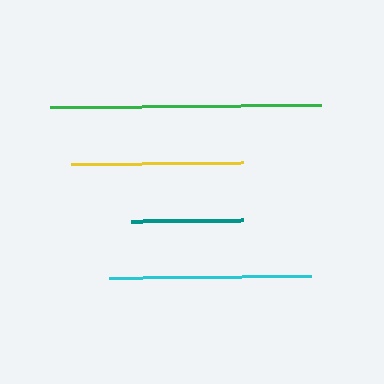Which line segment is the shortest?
The teal line is the shortest at approximately 113 pixels.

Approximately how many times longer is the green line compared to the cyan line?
The green line is approximately 1.3 times the length of the cyan line.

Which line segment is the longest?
The green line is the longest at approximately 271 pixels.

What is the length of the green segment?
The green segment is approximately 271 pixels long.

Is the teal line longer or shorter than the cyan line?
The cyan line is longer than the teal line.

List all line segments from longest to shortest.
From longest to shortest: green, cyan, yellow, teal.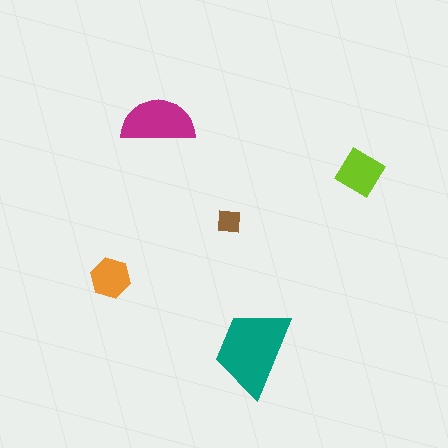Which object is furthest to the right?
The lime diamond is rightmost.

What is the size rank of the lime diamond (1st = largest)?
3rd.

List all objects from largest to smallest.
The teal trapezoid, the magenta semicircle, the lime diamond, the orange hexagon, the brown square.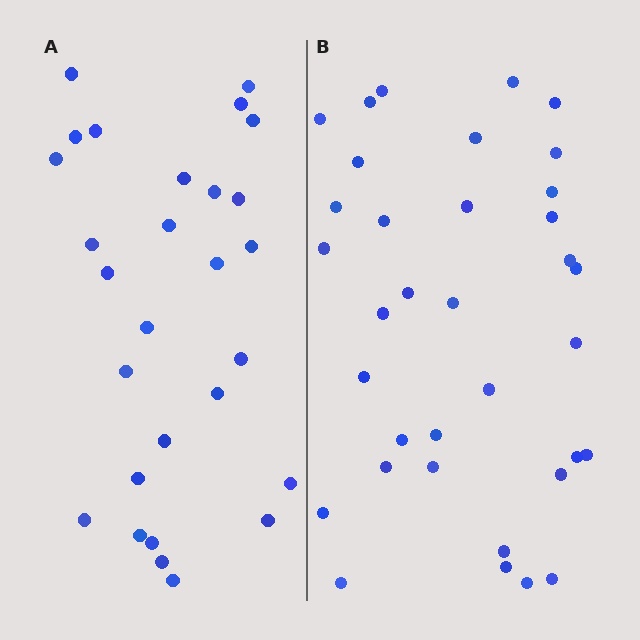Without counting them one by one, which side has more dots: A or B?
Region B (the right region) has more dots.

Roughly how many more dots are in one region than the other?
Region B has roughly 8 or so more dots than region A.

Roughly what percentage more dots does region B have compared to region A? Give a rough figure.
About 25% more.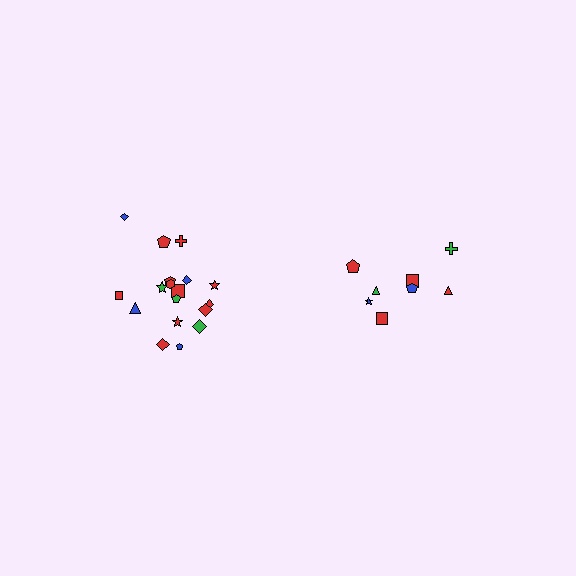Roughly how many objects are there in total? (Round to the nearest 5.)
Roughly 25 objects in total.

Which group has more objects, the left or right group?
The left group.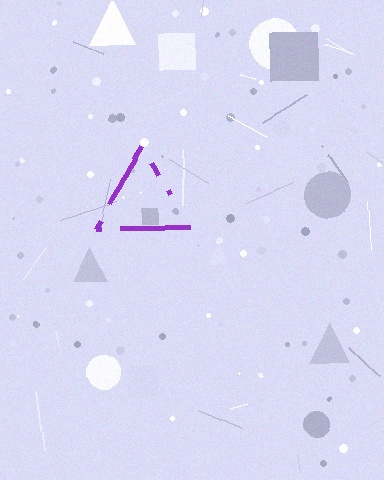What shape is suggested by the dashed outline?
The dashed outline suggests a triangle.